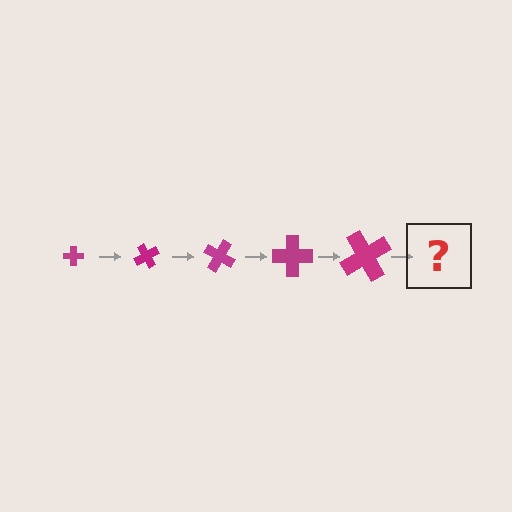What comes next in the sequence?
The next element should be a cross, larger than the previous one and rotated 300 degrees from the start.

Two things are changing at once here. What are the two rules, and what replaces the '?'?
The two rules are that the cross grows larger each step and it rotates 60 degrees each step. The '?' should be a cross, larger than the previous one and rotated 300 degrees from the start.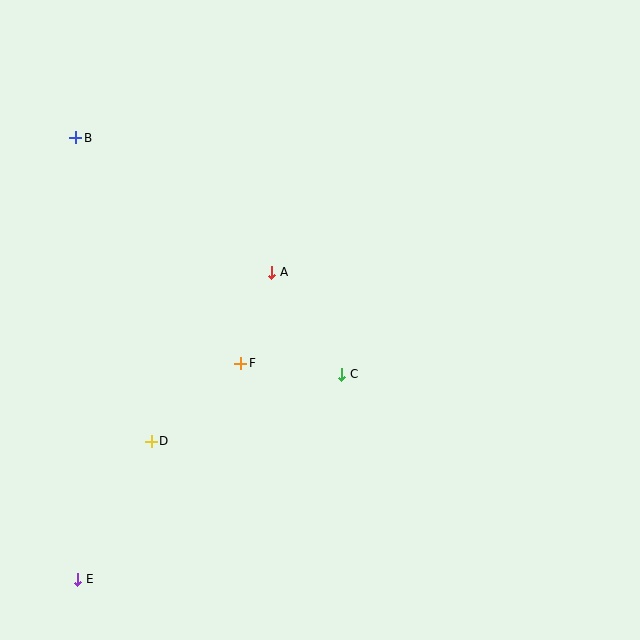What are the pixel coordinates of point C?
Point C is at (342, 374).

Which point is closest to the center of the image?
Point C at (342, 374) is closest to the center.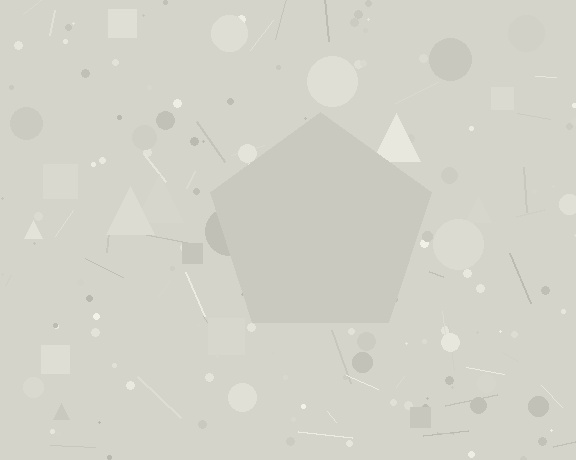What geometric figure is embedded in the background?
A pentagon is embedded in the background.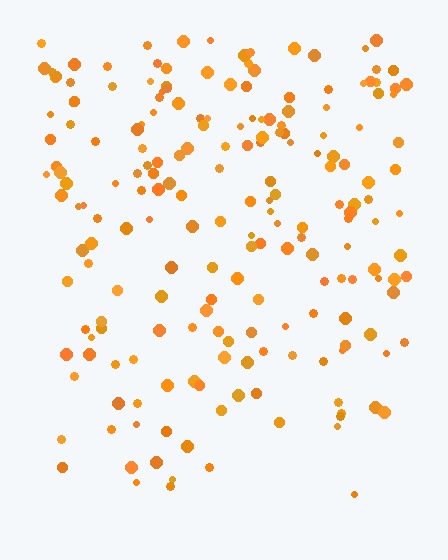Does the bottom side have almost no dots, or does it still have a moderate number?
Still a moderate number, just noticeably fewer than the top.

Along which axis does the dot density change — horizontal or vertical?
Vertical.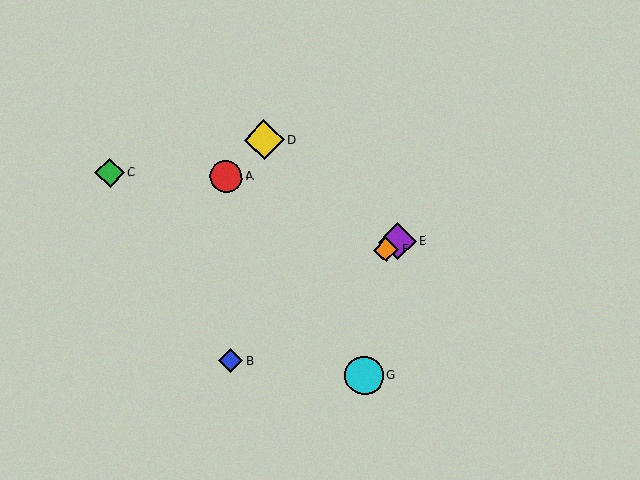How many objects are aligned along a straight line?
3 objects (B, E, F) are aligned along a straight line.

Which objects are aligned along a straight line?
Objects B, E, F are aligned along a straight line.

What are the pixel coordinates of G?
Object G is at (364, 376).